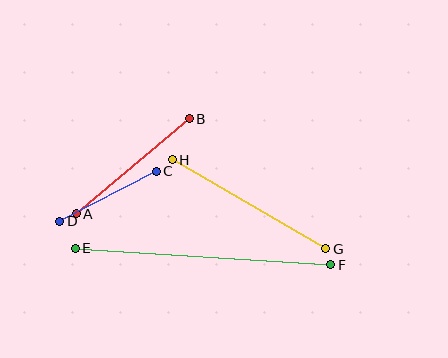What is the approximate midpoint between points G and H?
The midpoint is at approximately (249, 204) pixels.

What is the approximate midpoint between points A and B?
The midpoint is at approximately (133, 166) pixels.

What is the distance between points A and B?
The distance is approximately 147 pixels.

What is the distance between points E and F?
The distance is approximately 256 pixels.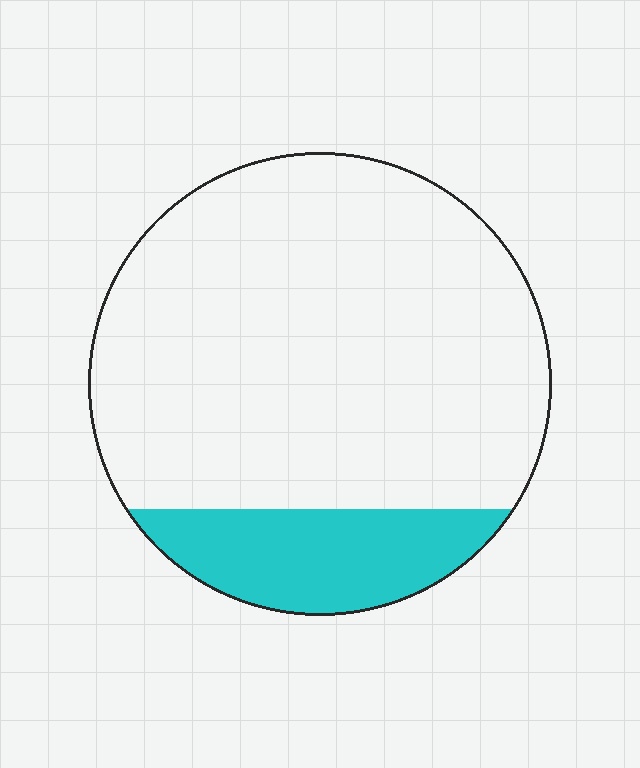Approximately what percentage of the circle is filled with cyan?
Approximately 15%.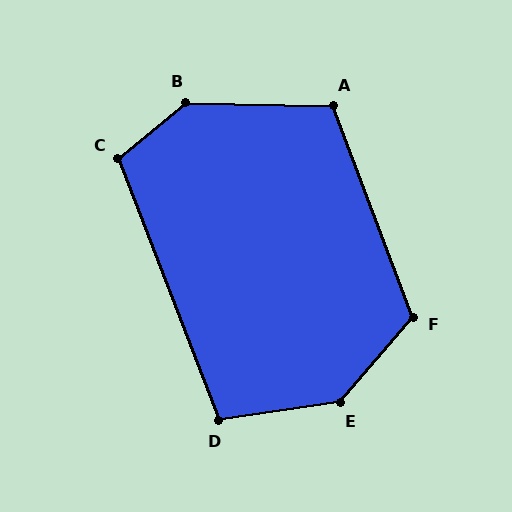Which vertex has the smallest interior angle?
D, at approximately 102 degrees.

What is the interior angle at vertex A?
Approximately 112 degrees (obtuse).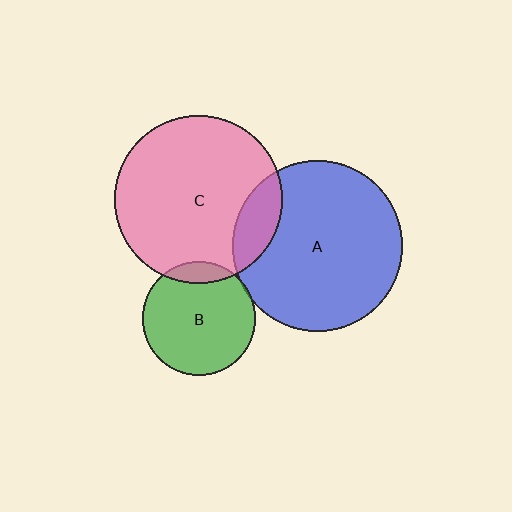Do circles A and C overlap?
Yes.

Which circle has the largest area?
Circle A (blue).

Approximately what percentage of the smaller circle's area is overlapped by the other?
Approximately 15%.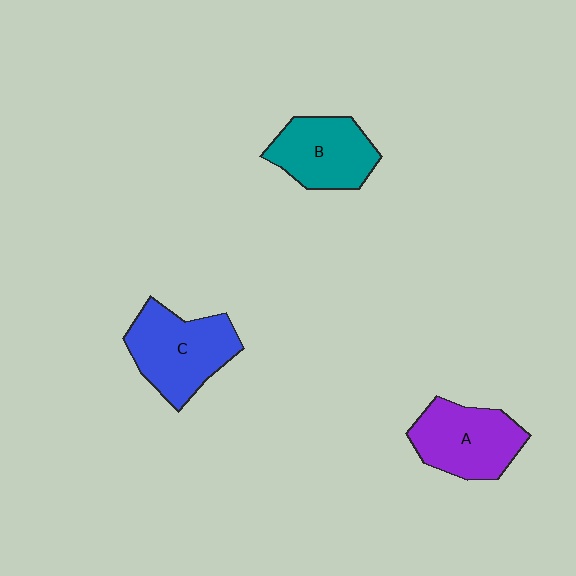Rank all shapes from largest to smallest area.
From largest to smallest: C (blue), A (purple), B (teal).